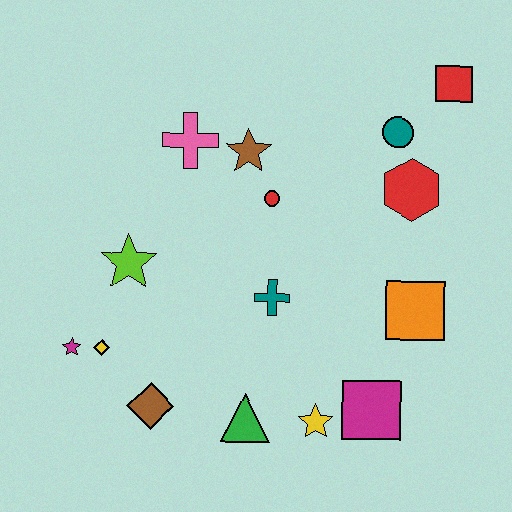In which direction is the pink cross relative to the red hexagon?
The pink cross is to the left of the red hexagon.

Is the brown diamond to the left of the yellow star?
Yes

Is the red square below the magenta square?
No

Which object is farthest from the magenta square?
The red square is farthest from the magenta square.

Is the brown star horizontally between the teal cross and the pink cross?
Yes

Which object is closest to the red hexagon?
The teal circle is closest to the red hexagon.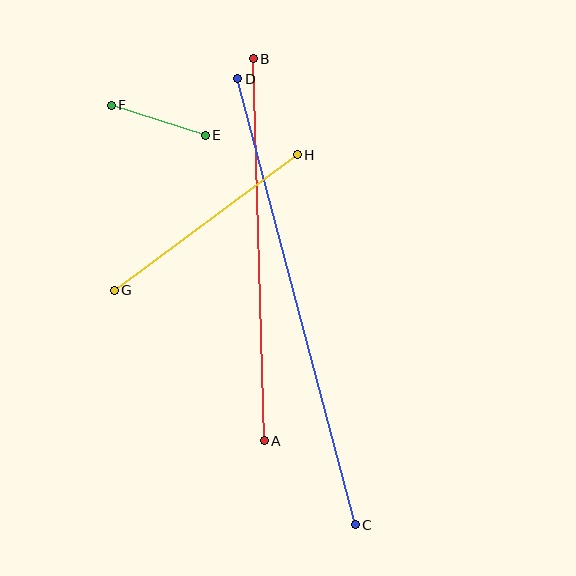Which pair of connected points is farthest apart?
Points C and D are farthest apart.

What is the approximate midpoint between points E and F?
The midpoint is at approximately (158, 120) pixels.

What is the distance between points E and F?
The distance is approximately 99 pixels.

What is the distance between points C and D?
The distance is approximately 461 pixels.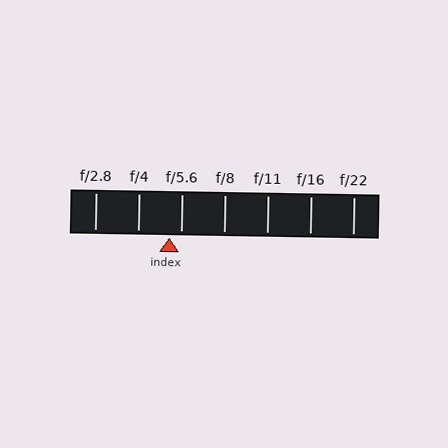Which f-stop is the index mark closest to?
The index mark is closest to f/5.6.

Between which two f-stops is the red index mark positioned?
The index mark is between f/4 and f/5.6.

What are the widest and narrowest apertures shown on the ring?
The widest aperture shown is f/2.8 and the narrowest is f/22.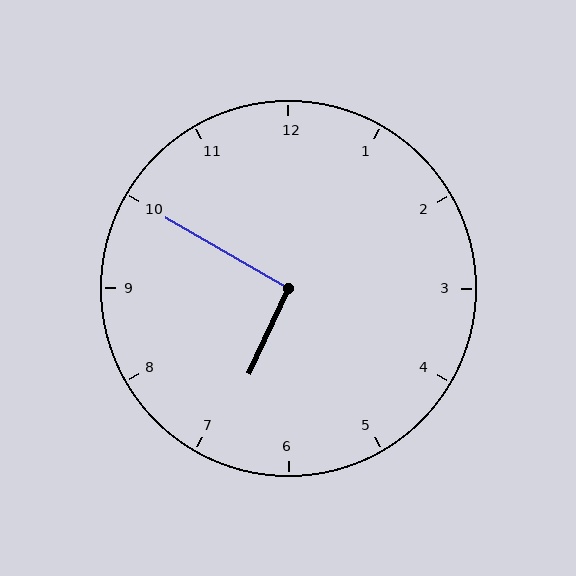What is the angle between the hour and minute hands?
Approximately 95 degrees.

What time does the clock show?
6:50.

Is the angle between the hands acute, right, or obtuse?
It is right.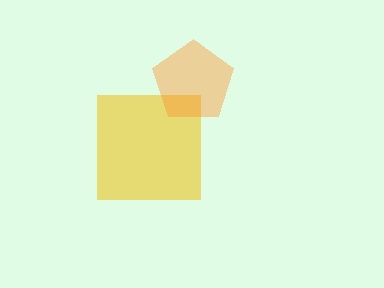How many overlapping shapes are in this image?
There are 2 overlapping shapes in the image.